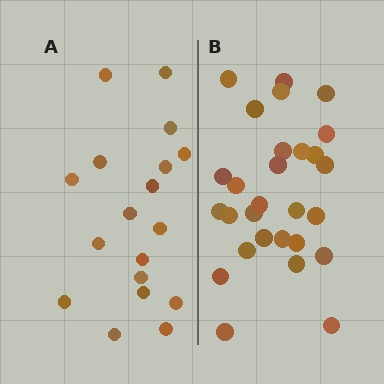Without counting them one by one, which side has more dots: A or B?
Region B (the right region) has more dots.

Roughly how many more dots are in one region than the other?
Region B has roughly 10 or so more dots than region A.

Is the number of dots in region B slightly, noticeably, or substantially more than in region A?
Region B has substantially more. The ratio is roughly 1.6 to 1.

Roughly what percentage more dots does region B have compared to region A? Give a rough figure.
About 55% more.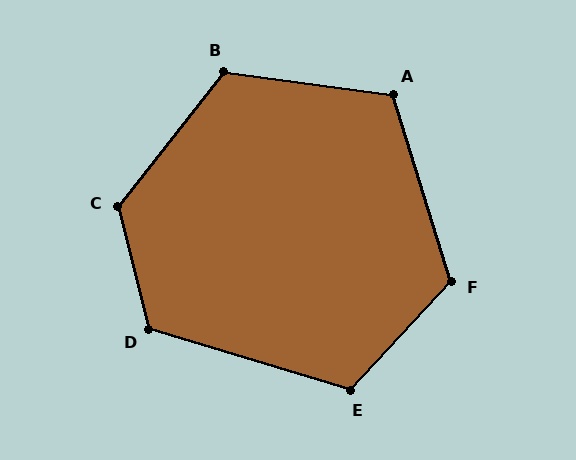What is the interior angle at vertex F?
Approximately 120 degrees (obtuse).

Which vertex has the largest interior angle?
C, at approximately 128 degrees.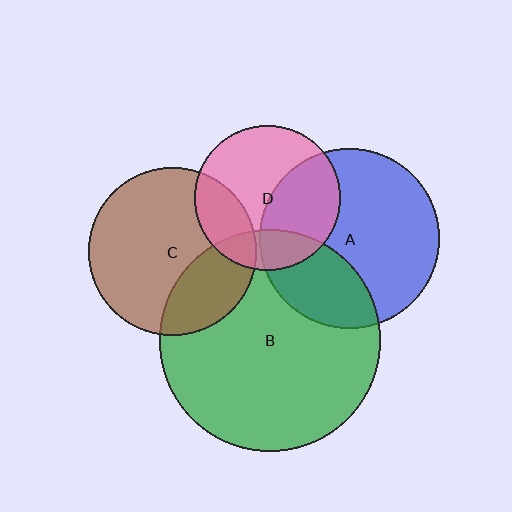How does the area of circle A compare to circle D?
Approximately 1.5 times.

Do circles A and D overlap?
Yes.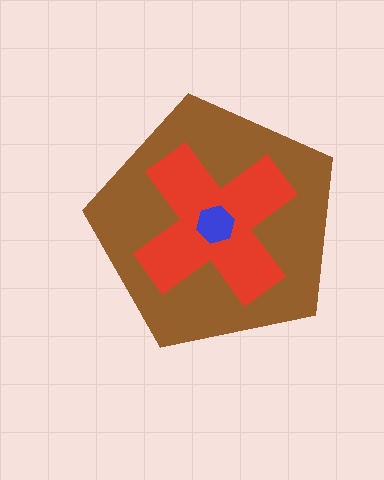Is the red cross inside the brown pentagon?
Yes.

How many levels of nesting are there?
3.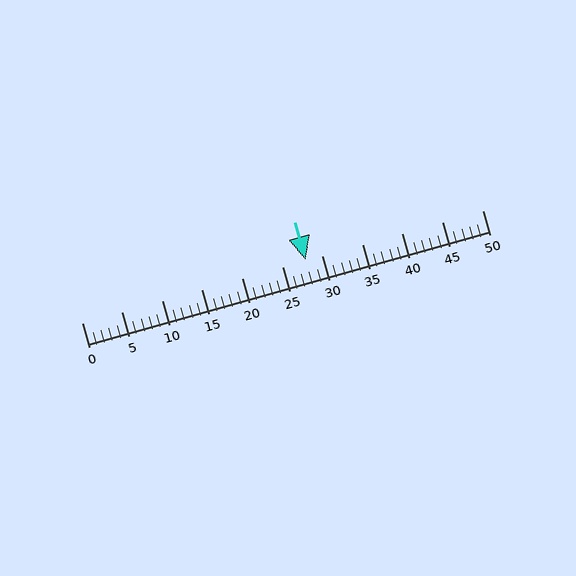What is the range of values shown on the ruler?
The ruler shows values from 0 to 50.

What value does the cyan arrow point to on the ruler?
The cyan arrow points to approximately 28.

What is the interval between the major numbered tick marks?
The major tick marks are spaced 5 units apart.